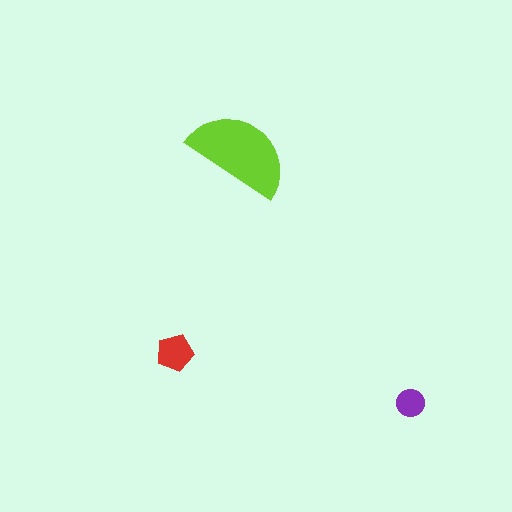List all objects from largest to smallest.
The lime semicircle, the red pentagon, the purple circle.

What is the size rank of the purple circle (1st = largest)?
3rd.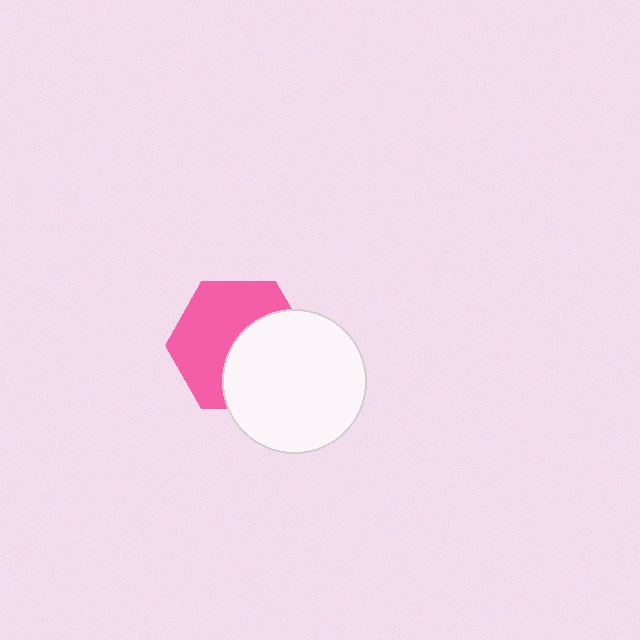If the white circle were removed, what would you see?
You would see the complete pink hexagon.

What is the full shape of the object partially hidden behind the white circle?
The partially hidden object is a pink hexagon.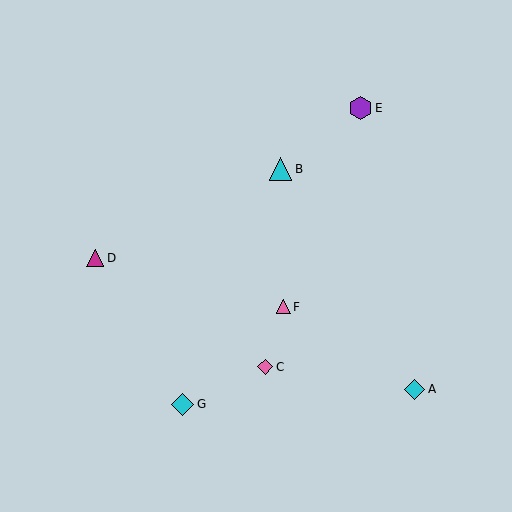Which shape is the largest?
The purple hexagon (labeled E) is the largest.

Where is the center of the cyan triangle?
The center of the cyan triangle is at (281, 169).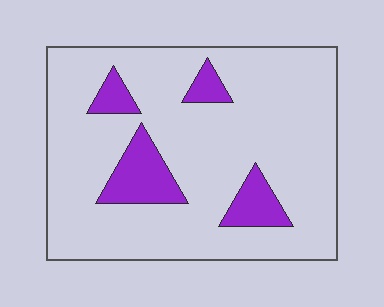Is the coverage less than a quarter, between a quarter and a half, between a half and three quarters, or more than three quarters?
Less than a quarter.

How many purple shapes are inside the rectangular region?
4.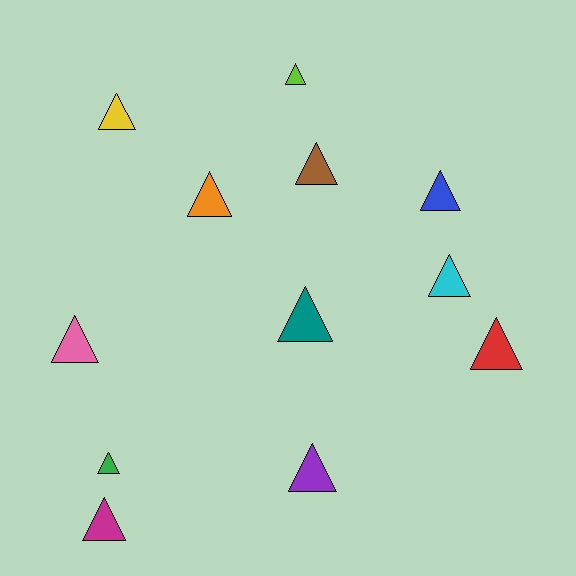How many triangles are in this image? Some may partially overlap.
There are 12 triangles.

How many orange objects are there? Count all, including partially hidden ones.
There is 1 orange object.